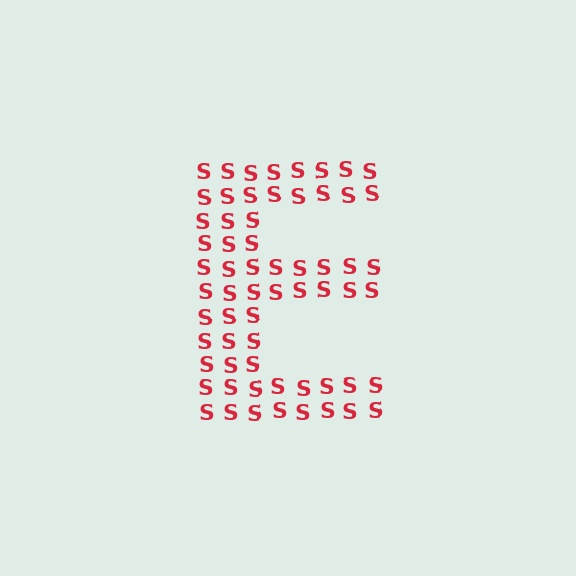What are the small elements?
The small elements are letter S's.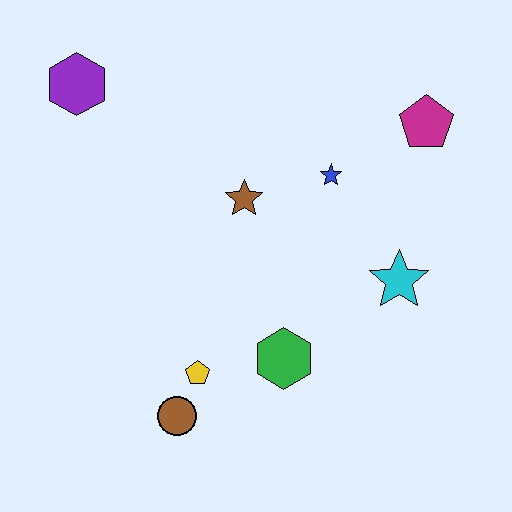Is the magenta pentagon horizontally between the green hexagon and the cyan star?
No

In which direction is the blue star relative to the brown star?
The blue star is to the right of the brown star.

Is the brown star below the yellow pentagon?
No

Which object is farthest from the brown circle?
The magenta pentagon is farthest from the brown circle.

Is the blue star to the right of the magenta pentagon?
No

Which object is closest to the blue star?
The brown star is closest to the blue star.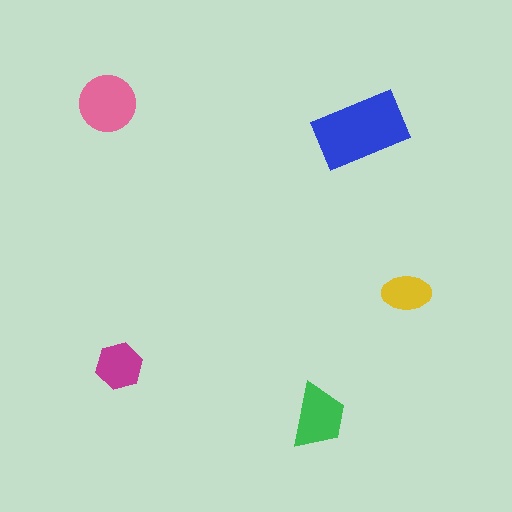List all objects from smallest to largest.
The yellow ellipse, the magenta hexagon, the green trapezoid, the pink circle, the blue rectangle.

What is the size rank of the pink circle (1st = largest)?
2nd.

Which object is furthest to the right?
The yellow ellipse is rightmost.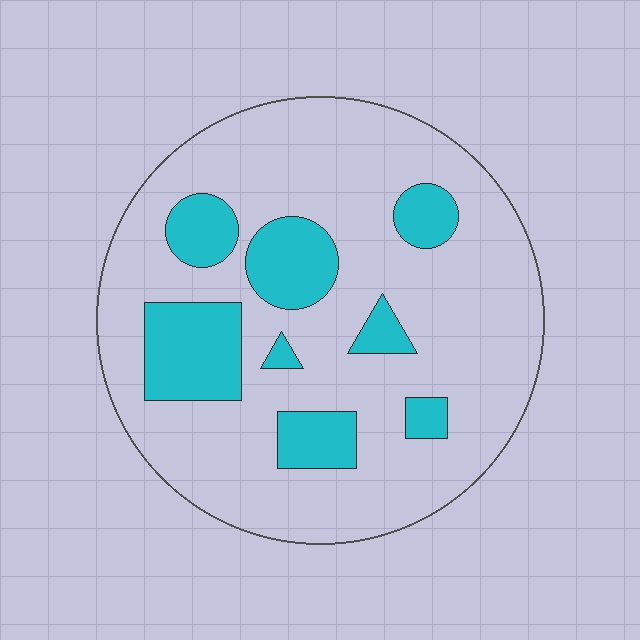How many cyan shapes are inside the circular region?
8.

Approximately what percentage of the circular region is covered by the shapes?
Approximately 20%.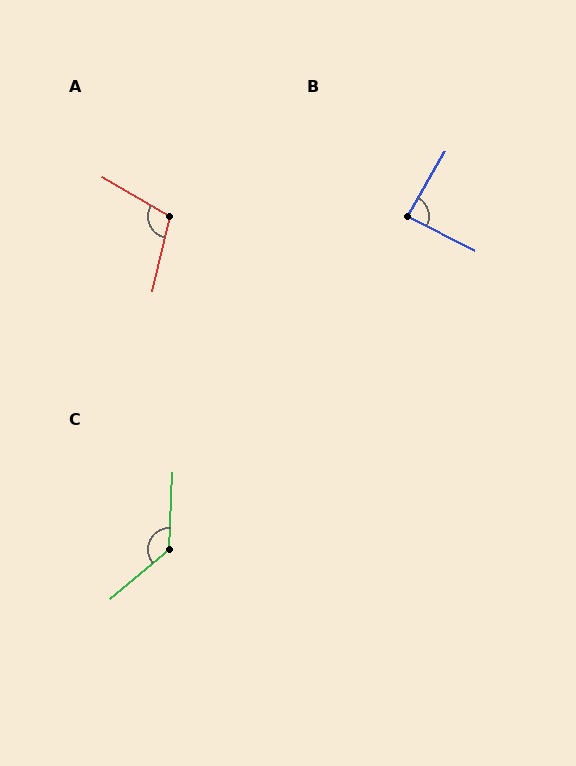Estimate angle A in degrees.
Approximately 107 degrees.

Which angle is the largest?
C, at approximately 133 degrees.